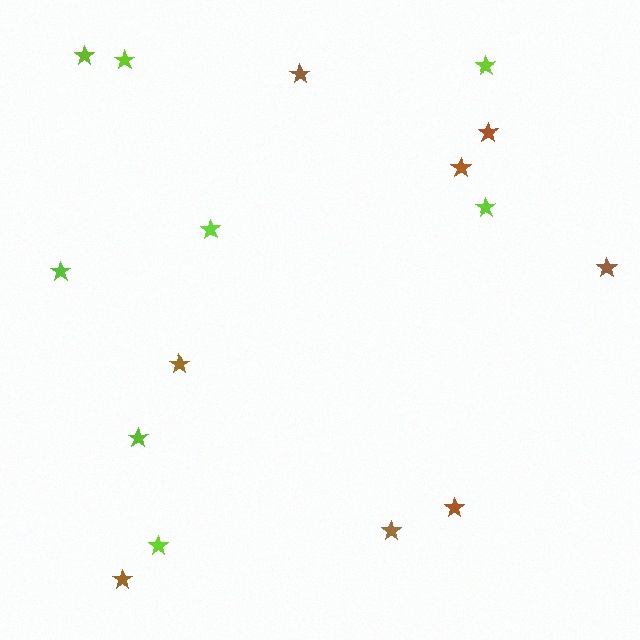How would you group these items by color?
There are 2 groups: one group of lime stars (8) and one group of brown stars (8).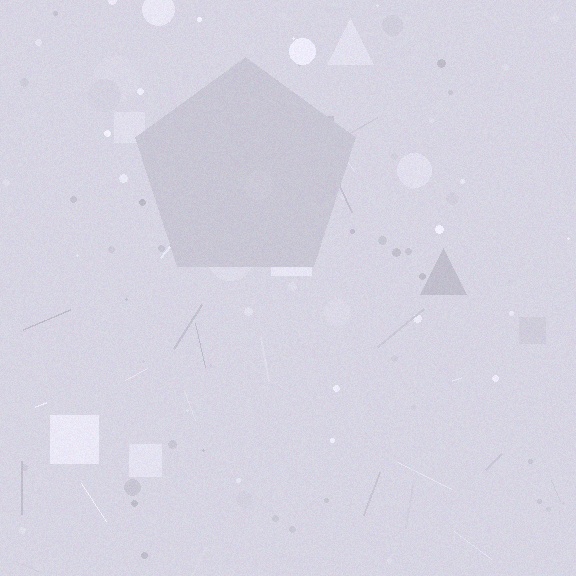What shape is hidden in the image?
A pentagon is hidden in the image.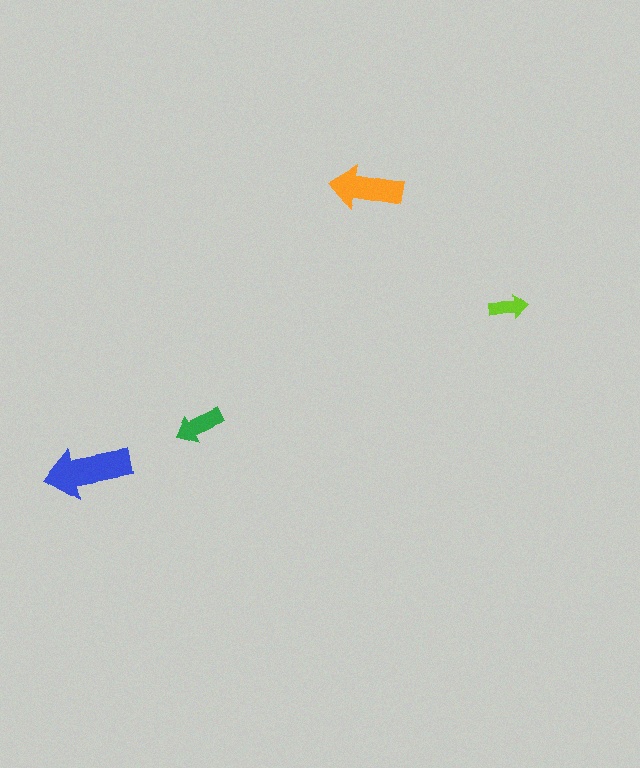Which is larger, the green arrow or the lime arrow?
The green one.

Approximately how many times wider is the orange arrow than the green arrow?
About 1.5 times wider.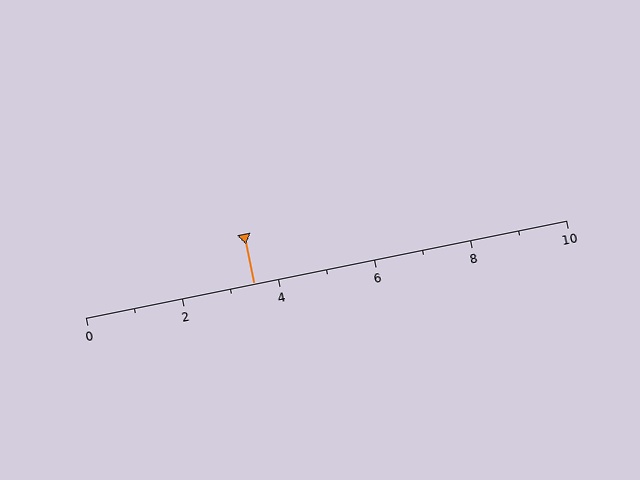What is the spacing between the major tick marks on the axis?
The major ticks are spaced 2 apart.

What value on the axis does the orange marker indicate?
The marker indicates approximately 3.5.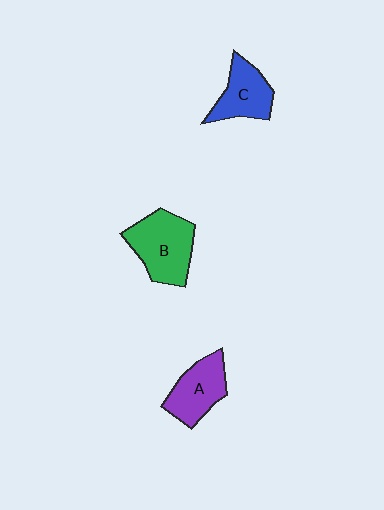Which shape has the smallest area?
Shape C (blue).